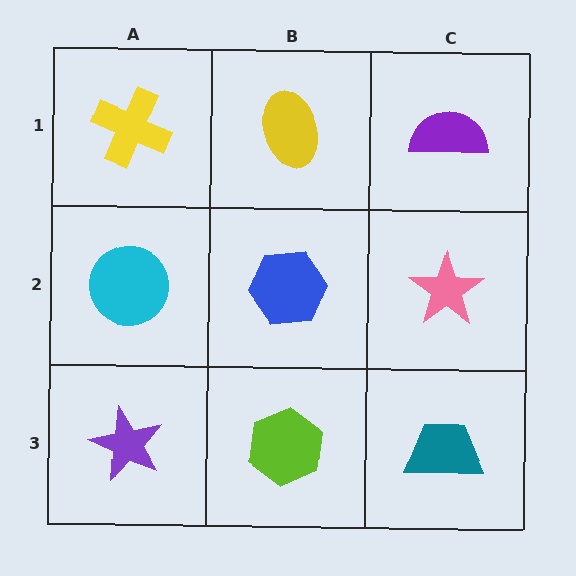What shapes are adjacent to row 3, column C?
A pink star (row 2, column C), a lime hexagon (row 3, column B).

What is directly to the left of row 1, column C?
A yellow ellipse.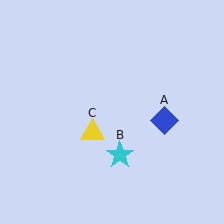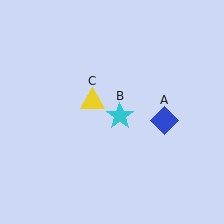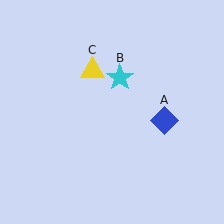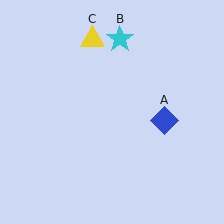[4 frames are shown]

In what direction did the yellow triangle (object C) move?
The yellow triangle (object C) moved up.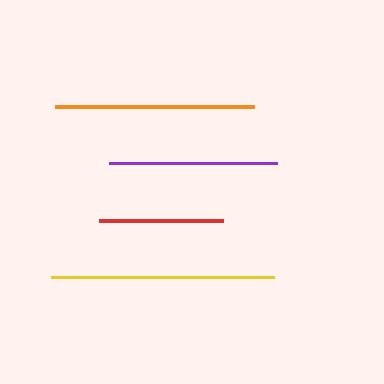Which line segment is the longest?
The yellow line is the longest at approximately 223 pixels.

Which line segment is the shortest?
The red line is the shortest at approximately 124 pixels.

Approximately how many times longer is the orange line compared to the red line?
The orange line is approximately 1.6 times the length of the red line.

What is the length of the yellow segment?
The yellow segment is approximately 223 pixels long.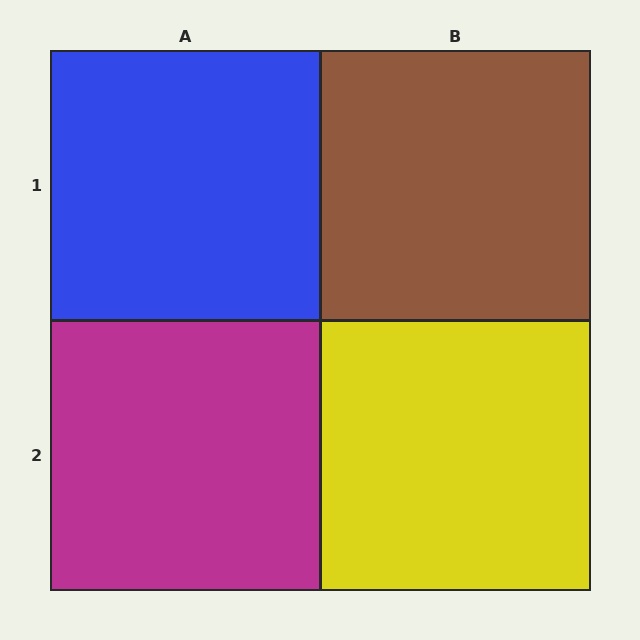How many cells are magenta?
1 cell is magenta.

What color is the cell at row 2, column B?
Yellow.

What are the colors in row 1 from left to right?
Blue, brown.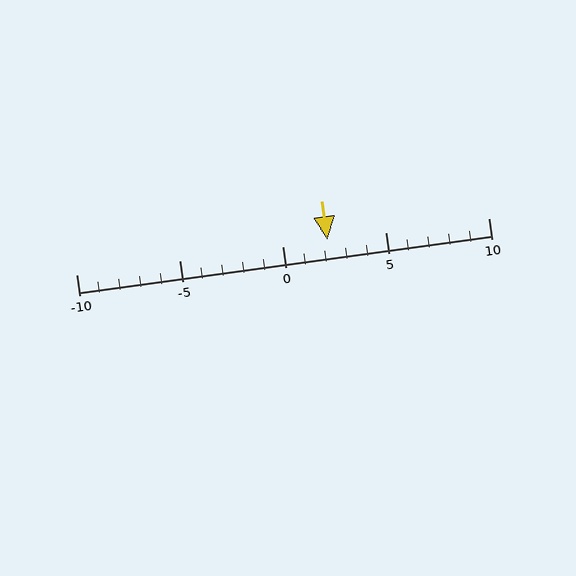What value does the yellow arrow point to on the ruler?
The yellow arrow points to approximately 2.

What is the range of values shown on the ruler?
The ruler shows values from -10 to 10.